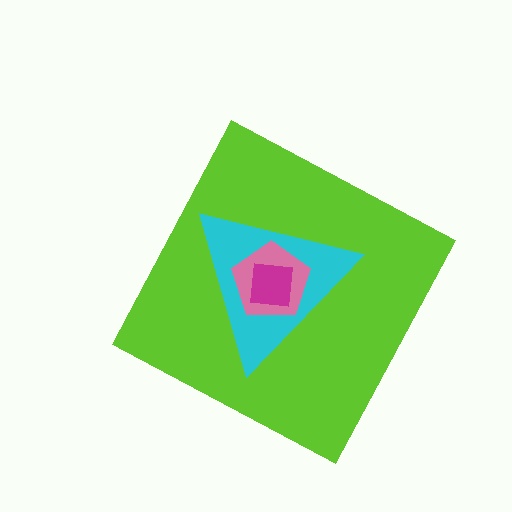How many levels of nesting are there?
4.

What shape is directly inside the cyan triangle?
The pink pentagon.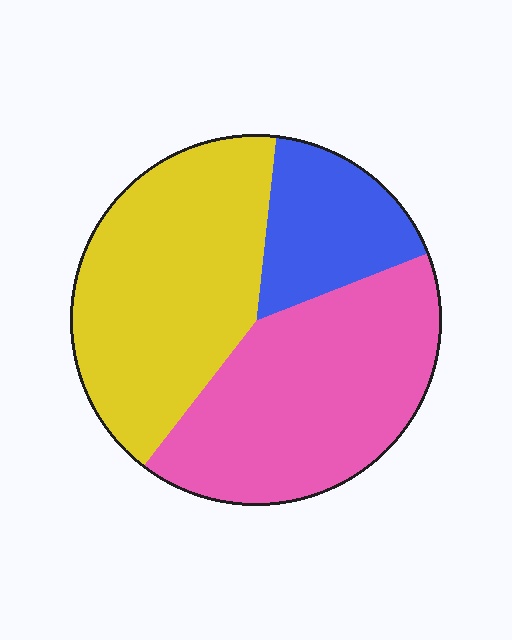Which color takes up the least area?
Blue, at roughly 15%.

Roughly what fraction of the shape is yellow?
Yellow takes up between a quarter and a half of the shape.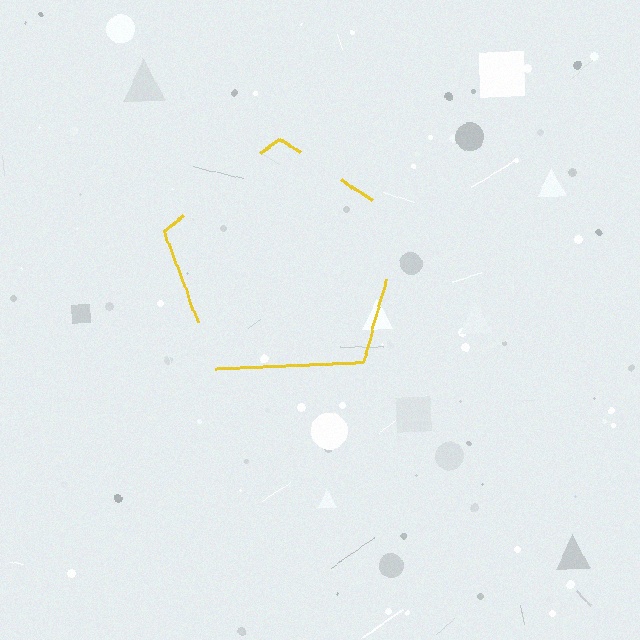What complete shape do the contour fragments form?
The contour fragments form a pentagon.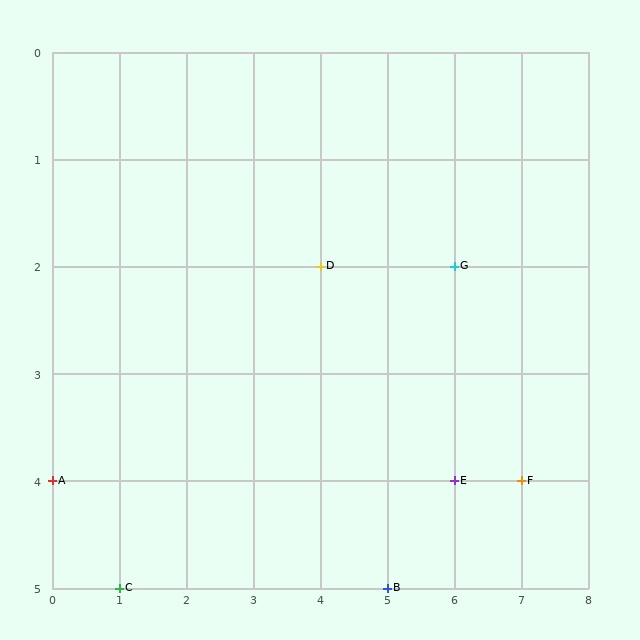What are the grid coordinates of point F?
Point F is at grid coordinates (7, 4).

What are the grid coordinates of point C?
Point C is at grid coordinates (1, 5).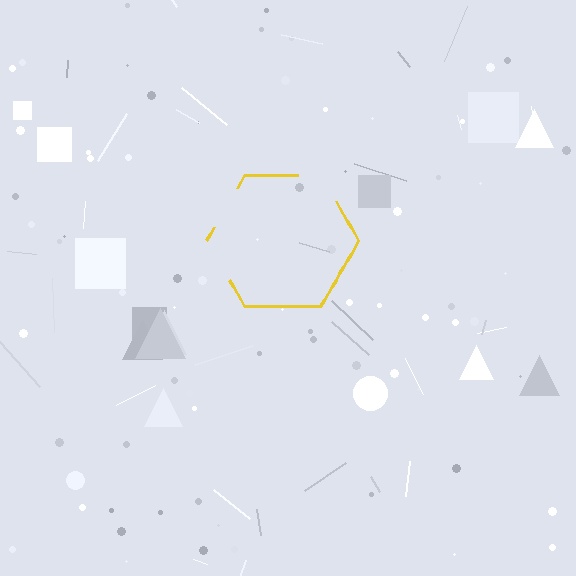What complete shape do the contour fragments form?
The contour fragments form a hexagon.